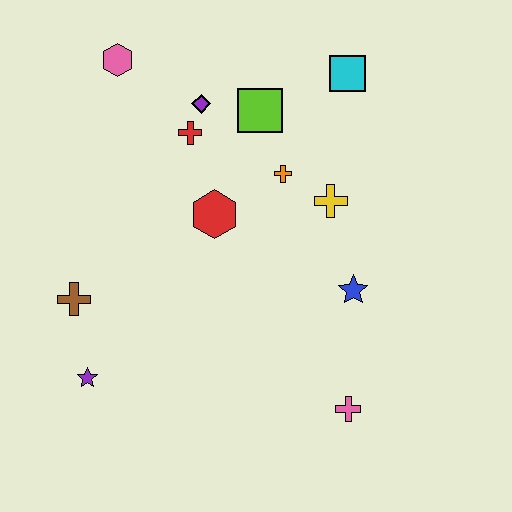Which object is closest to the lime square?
The purple diamond is closest to the lime square.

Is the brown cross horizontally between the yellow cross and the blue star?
No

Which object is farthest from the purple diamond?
The pink cross is farthest from the purple diamond.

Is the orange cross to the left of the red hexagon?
No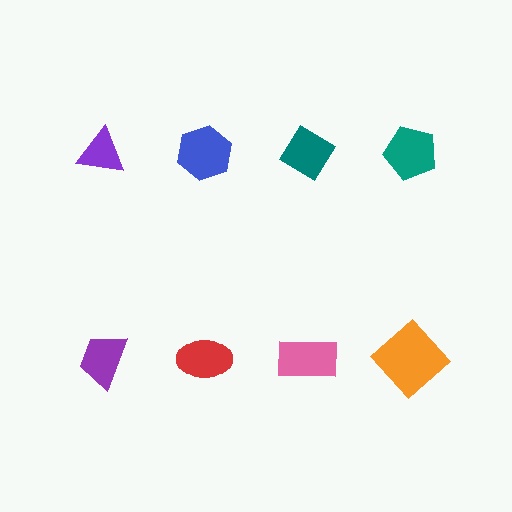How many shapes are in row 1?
4 shapes.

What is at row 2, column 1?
A purple trapezoid.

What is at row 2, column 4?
An orange diamond.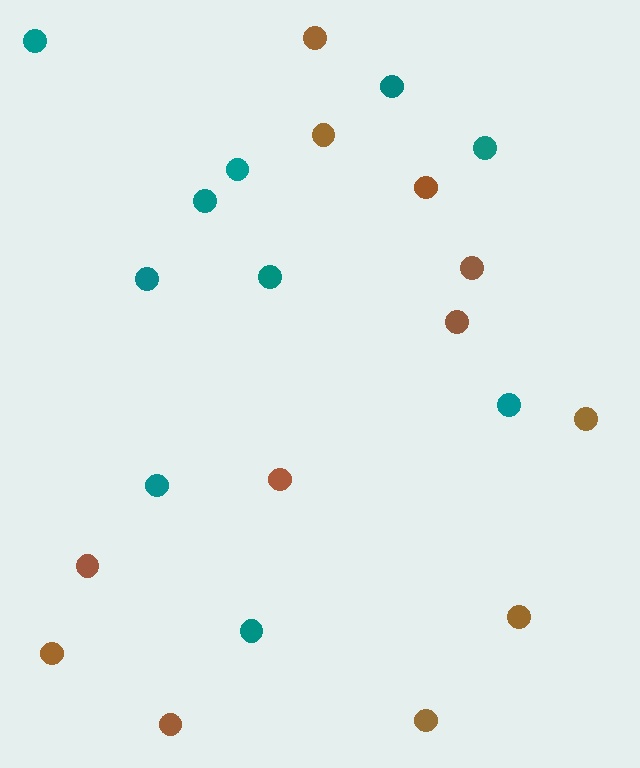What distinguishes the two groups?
There are 2 groups: one group of brown circles (12) and one group of teal circles (10).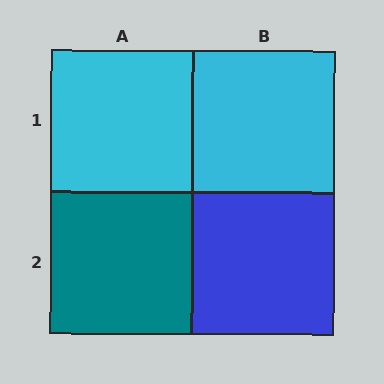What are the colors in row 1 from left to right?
Cyan, cyan.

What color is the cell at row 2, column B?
Blue.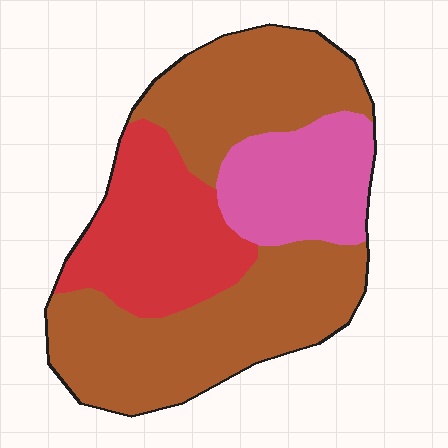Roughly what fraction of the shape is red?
Red covers around 25% of the shape.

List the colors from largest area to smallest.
From largest to smallest: brown, red, pink.